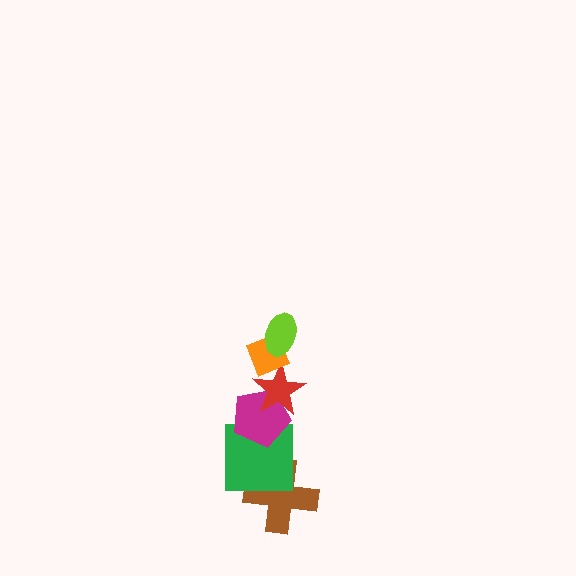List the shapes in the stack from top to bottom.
From top to bottom: the lime ellipse, the orange diamond, the red star, the magenta pentagon, the green square, the brown cross.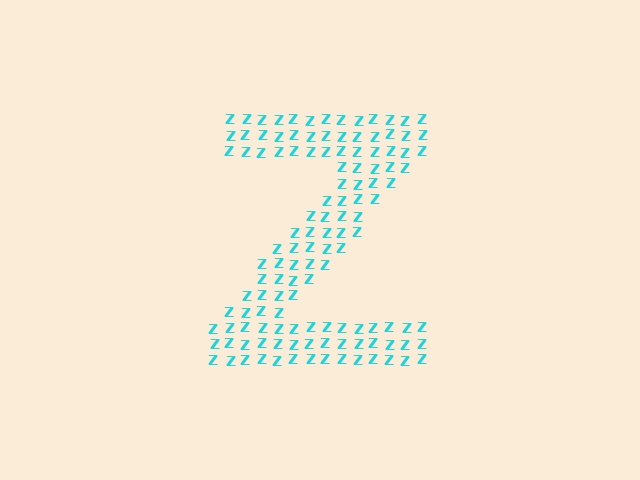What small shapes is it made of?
It is made of small letter Z's.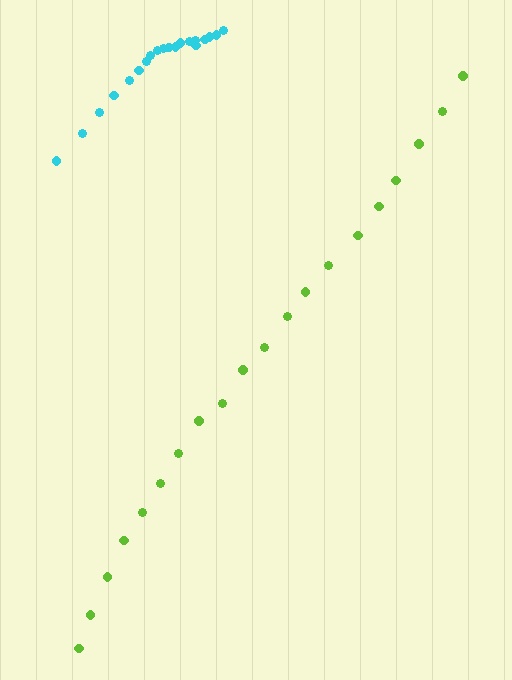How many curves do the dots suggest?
There are 2 distinct paths.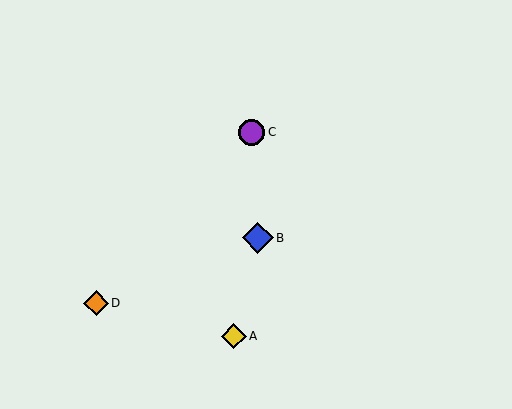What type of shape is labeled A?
Shape A is a yellow diamond.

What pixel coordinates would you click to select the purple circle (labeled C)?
Click at (251, 132) to select the purple circle C.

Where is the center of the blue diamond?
The center of the blue diamond is at (258, 238).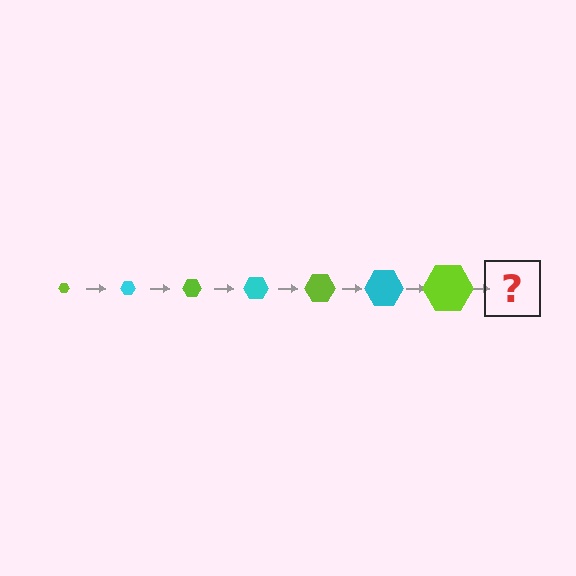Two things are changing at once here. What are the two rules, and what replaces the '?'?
The two rules are that the hexagon grows larger each step and the color cycles through lime and cyan. The '?' should be a cyan hexagon, larger than the previous one.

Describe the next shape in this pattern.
It should be a cyan hexagon, larger than the previous one.